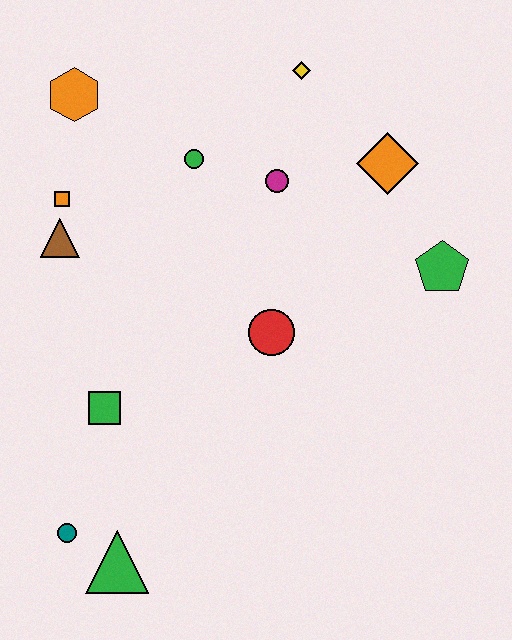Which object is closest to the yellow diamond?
The magenta circle is closest to the yellow diamond.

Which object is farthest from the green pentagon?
The teal circle is farthest from the green pentagon.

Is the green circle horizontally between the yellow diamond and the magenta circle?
No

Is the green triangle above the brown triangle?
No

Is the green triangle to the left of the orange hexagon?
No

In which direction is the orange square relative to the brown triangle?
The orange square is above the brown triangle.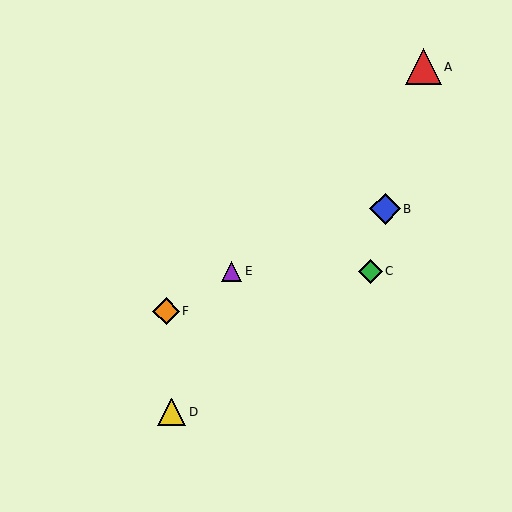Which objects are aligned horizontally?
Objects C, E are aligned horizontally.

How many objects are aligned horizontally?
2 objects (C, E) are aligned horizontally.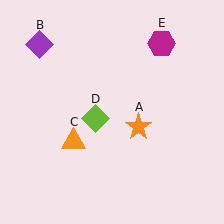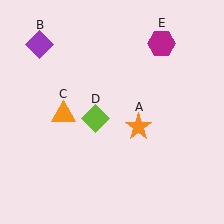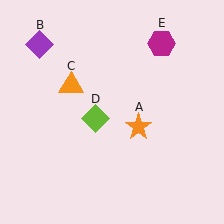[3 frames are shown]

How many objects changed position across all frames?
1 object changed position: orange triangle (object C).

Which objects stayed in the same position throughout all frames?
Orange star (object A) and purple diamond (object B) and lime diamond (object D) and magenta hexagon (object E) remained stationary.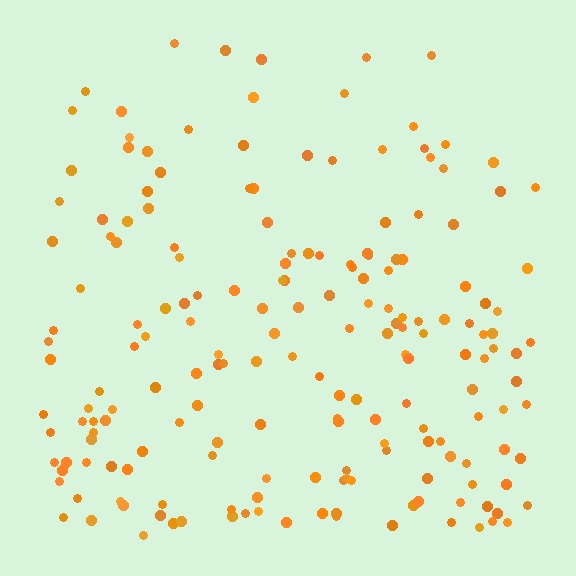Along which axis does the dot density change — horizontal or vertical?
Vertical.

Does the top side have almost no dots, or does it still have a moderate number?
Still a moderate number, just noticeably fewer than the bottom.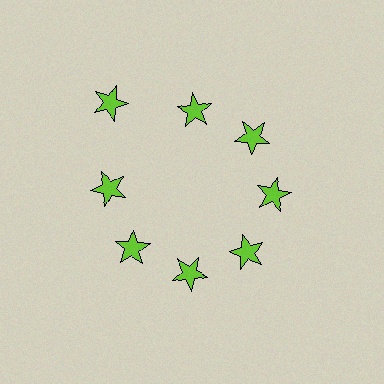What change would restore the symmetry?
The symmetry would be restored by moving it inward, back onto the ring so that all 8 stars sit at equal angles and equal distance from the center.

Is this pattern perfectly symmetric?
No. The 8 lime stars are arranged in a ring, but one element near the 10 o'clock position is pushed outward from the center, breaking the 8-fold rotational symmetry.